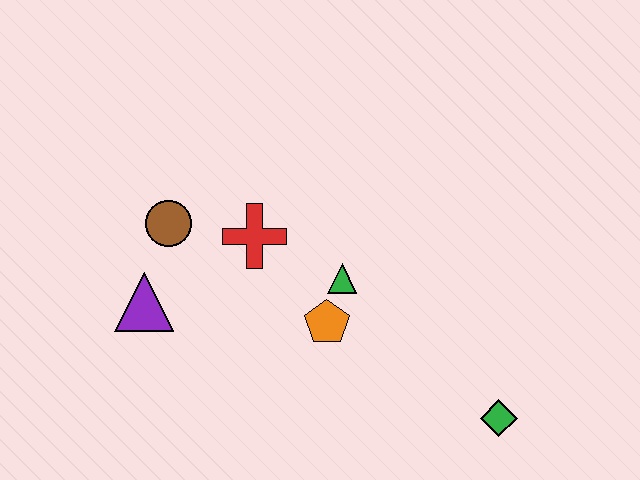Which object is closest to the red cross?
The brown circle is closest to the red cross.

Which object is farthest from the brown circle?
The green diamond is farthest from the brown circle.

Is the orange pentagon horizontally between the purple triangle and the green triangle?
Yes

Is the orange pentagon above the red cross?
No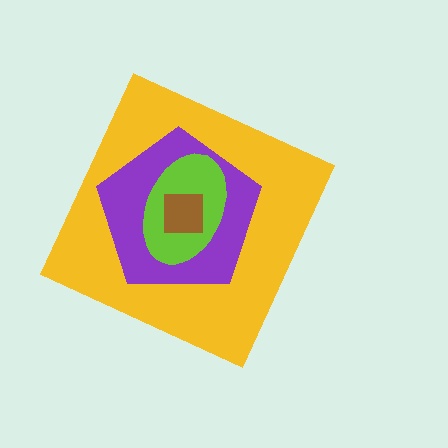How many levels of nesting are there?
4.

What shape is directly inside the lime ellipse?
The brown square.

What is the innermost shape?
The brown square.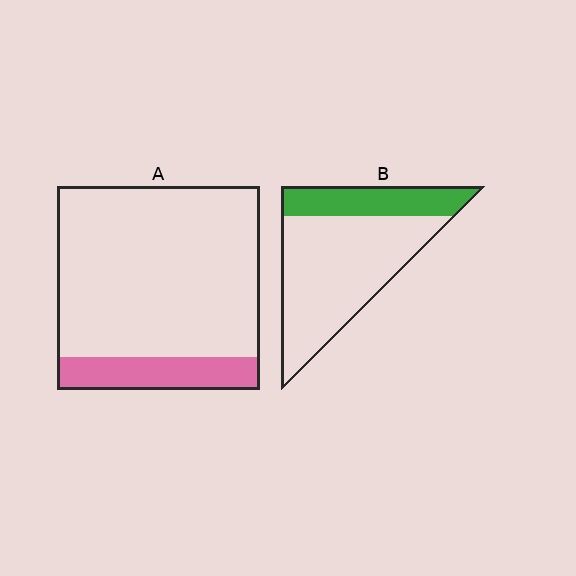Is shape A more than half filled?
No.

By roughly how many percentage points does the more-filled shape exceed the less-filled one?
By roughly 10 percentage points (B over A).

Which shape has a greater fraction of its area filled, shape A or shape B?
Shape B.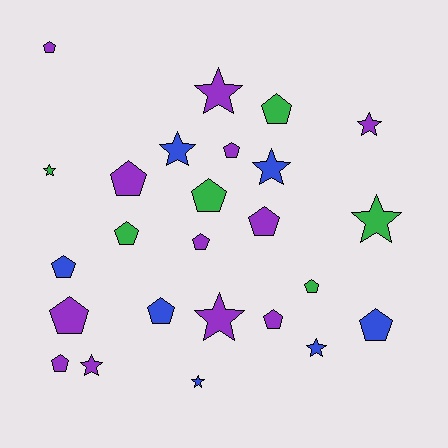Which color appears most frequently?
Purple, with 12 objects.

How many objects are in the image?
There are 25 objects.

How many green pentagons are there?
There are 4 green pentagons.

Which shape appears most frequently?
Pentagon, with 15 objects.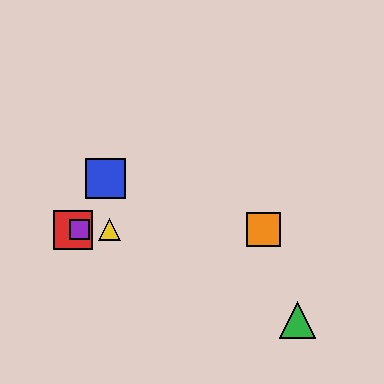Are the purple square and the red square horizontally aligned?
Yes, both are at y≈230.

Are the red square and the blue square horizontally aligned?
No, the red square is at y≈230 and the blue square is at y≈179.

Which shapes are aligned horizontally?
The red square, the yellow triangle, the purple square, the orange square are aligned horizontally.